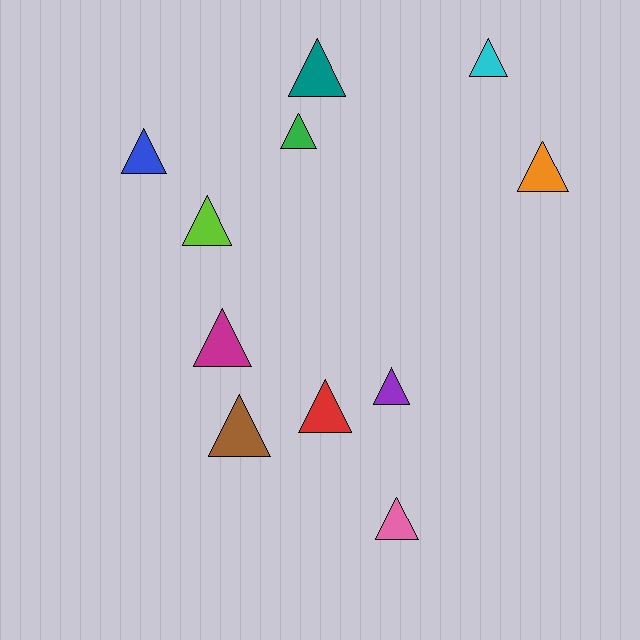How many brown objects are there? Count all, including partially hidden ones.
There is 1 brown object.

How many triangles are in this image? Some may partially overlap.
There are 11 triangles.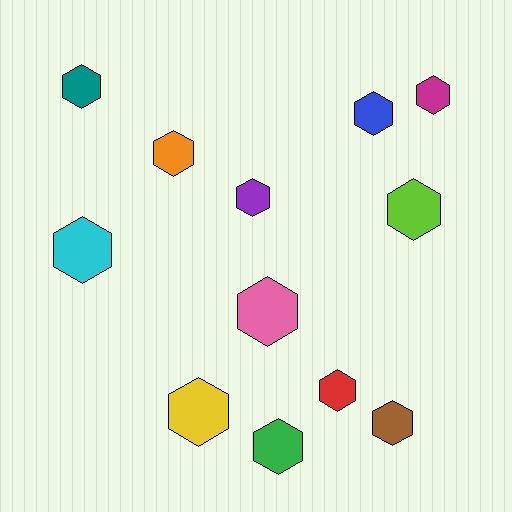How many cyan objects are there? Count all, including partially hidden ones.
There is 1 cyan object.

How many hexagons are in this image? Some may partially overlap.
There are 12 hexagons.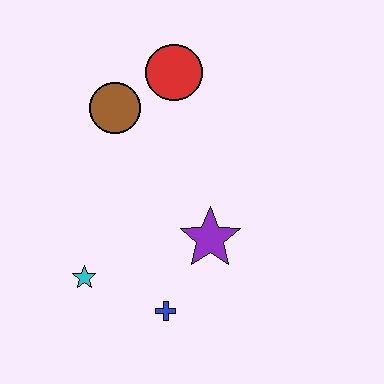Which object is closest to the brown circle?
The red circle is closest to the brown circle.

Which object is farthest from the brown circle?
The blue cross is farthest from the brown circle.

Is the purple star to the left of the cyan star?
No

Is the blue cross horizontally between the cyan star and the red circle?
Yes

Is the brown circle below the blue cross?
No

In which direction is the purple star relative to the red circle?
The purple star is below the red circle.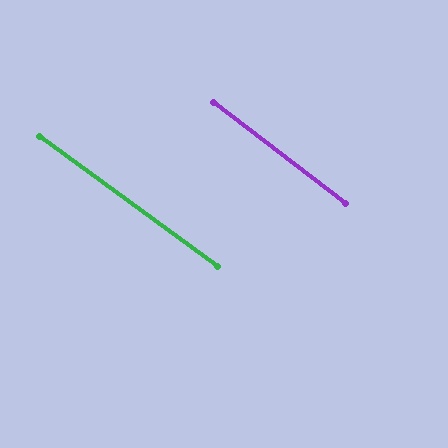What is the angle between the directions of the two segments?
Approximately 2 degrees.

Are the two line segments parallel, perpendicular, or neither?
Parallel — their directions differ by only 1.5°.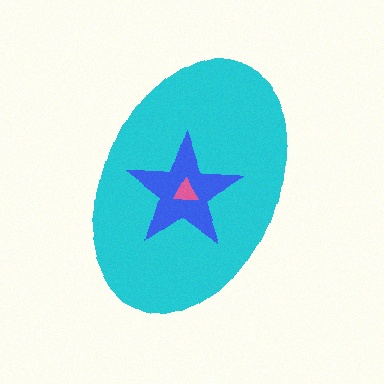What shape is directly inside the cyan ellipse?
The blue star.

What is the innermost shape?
The pink triangle.